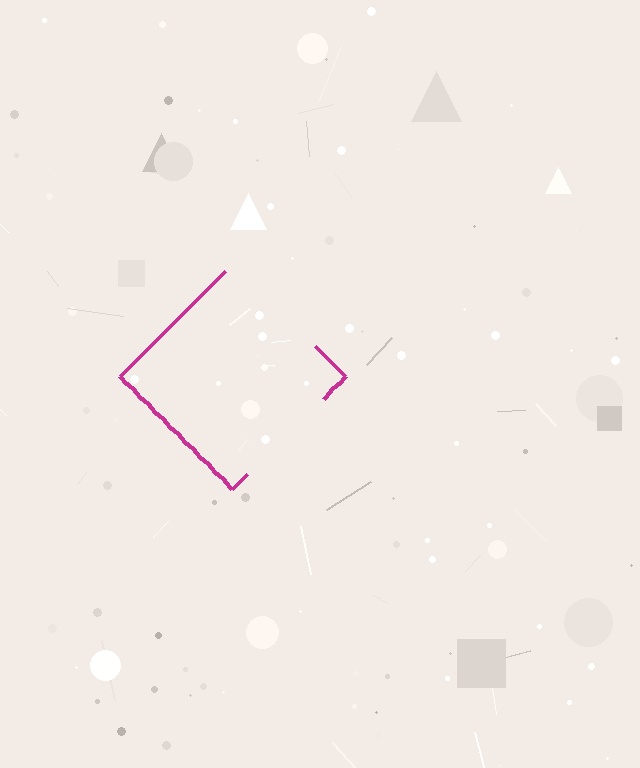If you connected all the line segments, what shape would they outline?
They would outline a diamond.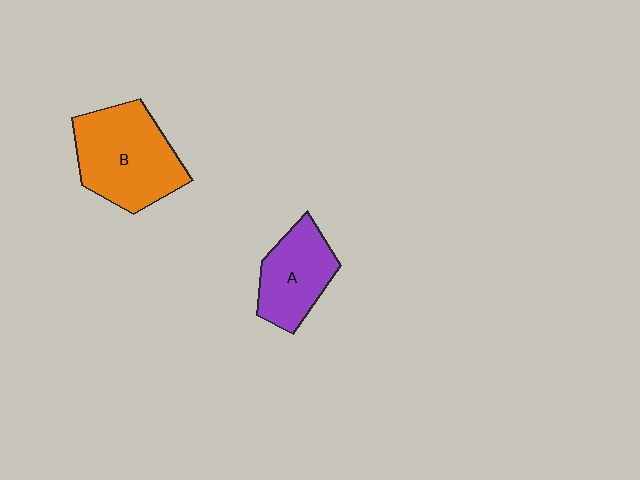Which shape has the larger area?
Shape B (orange).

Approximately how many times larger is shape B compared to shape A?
Approximately 1.5 times.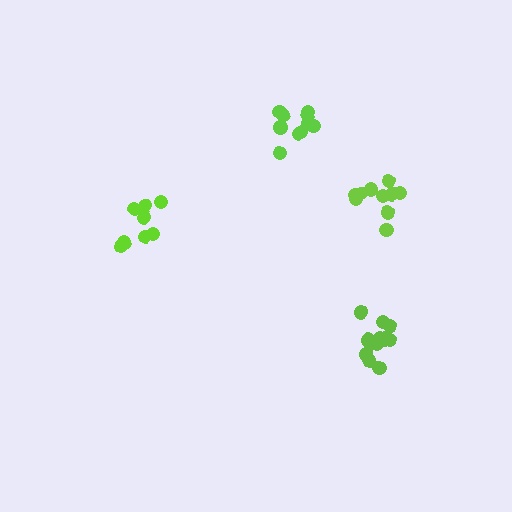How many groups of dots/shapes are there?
There are 4 groups.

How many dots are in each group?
Group 1: 13 dots, Group 2: 9 dots, Group 3: 10 dots, Group 4: 10 dots (42 total).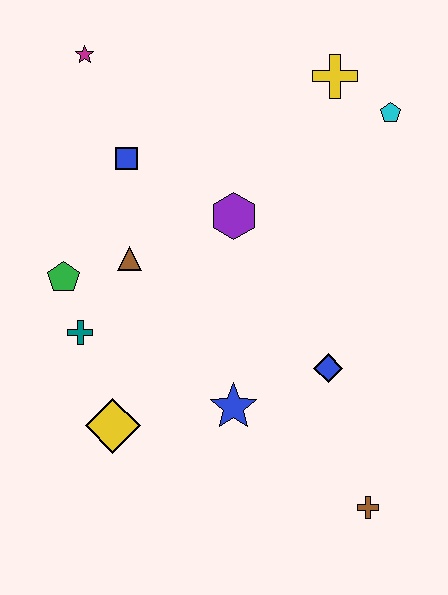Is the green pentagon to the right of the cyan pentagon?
No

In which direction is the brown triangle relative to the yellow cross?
The brown triangle is to the left of the yellow cross.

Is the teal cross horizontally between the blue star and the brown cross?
No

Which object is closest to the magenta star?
The blue square is closest to the magenta star.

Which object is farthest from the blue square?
The brown cross is farthest from the blue square.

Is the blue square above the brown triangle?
Yes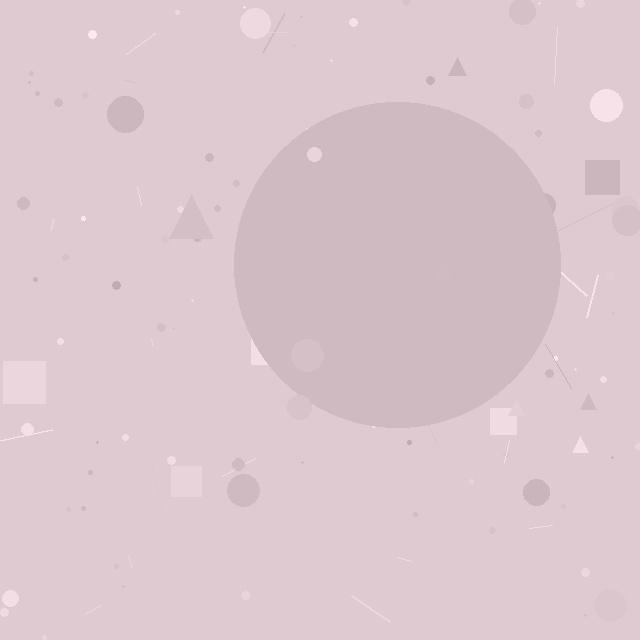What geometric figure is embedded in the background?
A circle is embedded in the background.